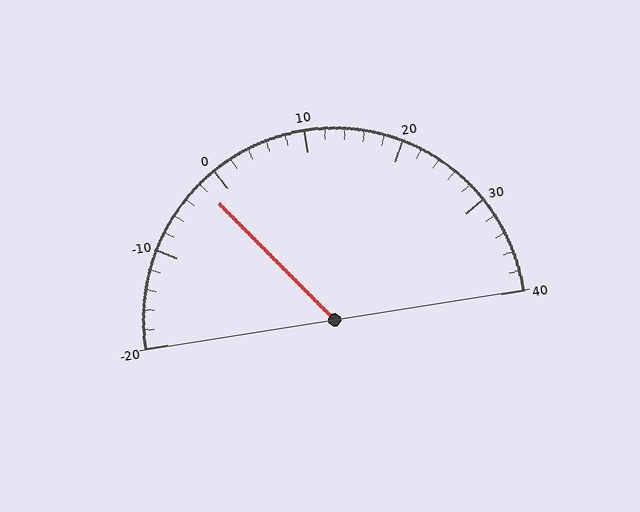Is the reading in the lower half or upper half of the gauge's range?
The reading is in the lower half of the range (-20 to 40).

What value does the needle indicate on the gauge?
The needle indicates approximately -2.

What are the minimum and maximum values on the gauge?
The gauge ranges from -20 to 40.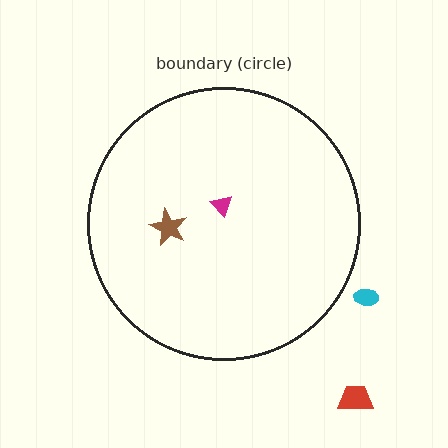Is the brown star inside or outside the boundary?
Inside.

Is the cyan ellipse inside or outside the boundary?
Outside.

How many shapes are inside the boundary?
2 inside, 2 outside.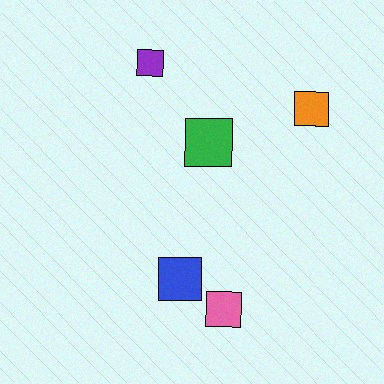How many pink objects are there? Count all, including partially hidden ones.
There is 1 pink object.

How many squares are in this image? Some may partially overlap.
There are 5 squares.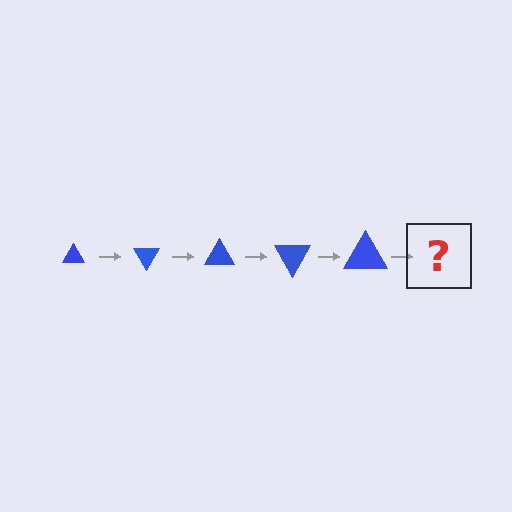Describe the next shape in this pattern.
It should be a triangle, larger than the previous one and rotated 300 degrees from the start.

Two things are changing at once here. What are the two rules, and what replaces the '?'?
The two rules are that the triangle grows larger each step and it rotates 60 degrees each step. The '?' should be a triangle, larger than the previous one and rotated 300 degrees from the start.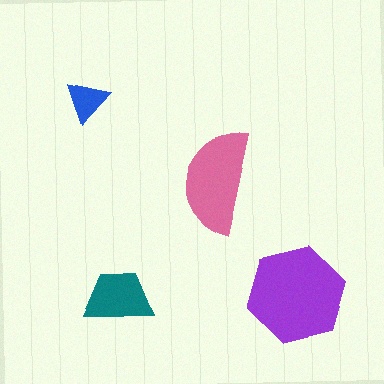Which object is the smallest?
The blue triangle.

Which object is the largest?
The purple hexagon.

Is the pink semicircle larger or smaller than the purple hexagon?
Smaller.